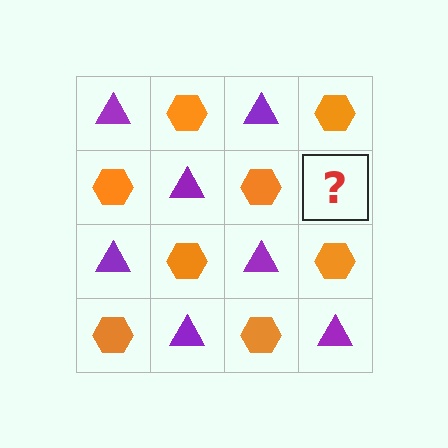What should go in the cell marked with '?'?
The missing cell should contain a purple triangle.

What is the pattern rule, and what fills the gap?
The rule is that it alternates purple triangle and orange hexagon in a checkerboard pattern. The gap should be filled with a purple triangle.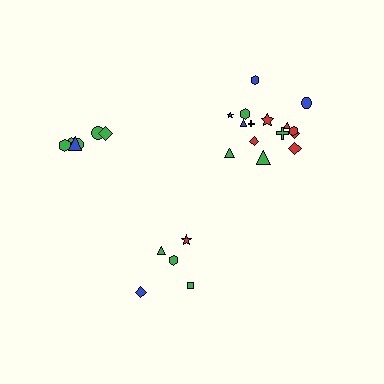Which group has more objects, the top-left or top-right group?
The top-right group.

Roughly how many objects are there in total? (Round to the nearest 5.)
Roughly 25 objects in total.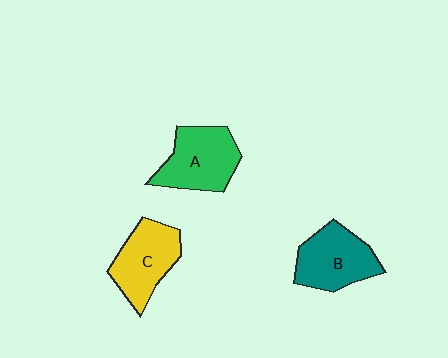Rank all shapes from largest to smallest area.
From largest to smallest: A (green), B (teal), C (yellow).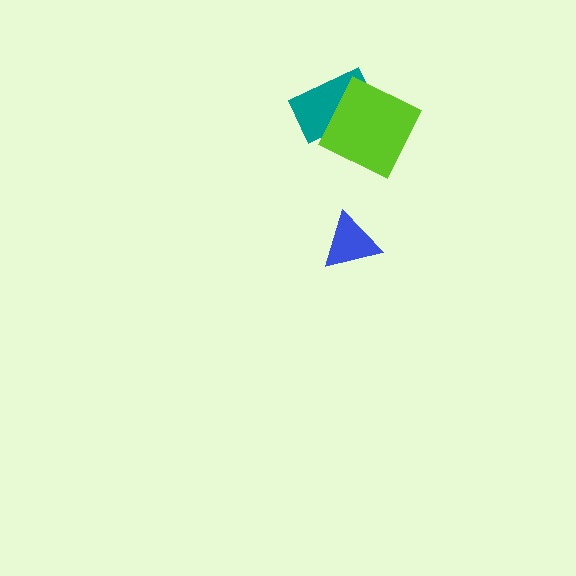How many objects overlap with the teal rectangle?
1 object overlaps with the teal rectangle.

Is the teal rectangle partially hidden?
Yes, it is partially covered by another shape.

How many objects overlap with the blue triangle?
0 objects overlap with the blue triangle.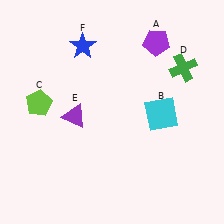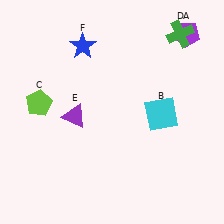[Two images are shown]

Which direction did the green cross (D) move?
The green cross (D) moved up.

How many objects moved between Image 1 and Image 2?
2 objects moved between the two images.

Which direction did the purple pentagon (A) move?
The purple pentagon (A) moved right.